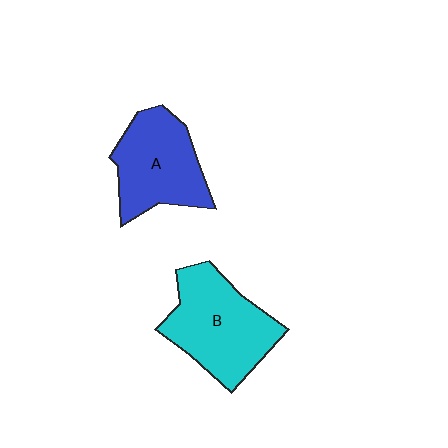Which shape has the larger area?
Shape B (cyan).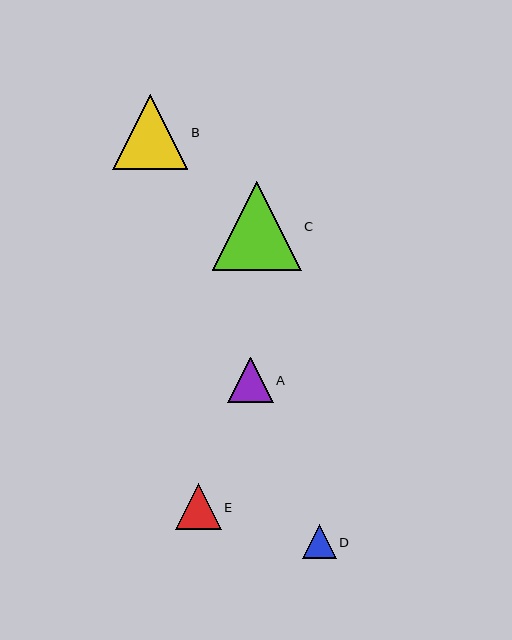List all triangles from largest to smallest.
From largest to smallest: C, B, E, A, D.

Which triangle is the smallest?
Triangle D is the smallest with a size of approximately 34 pixels.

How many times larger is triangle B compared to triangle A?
Triangle B is approximately 1.7 times the size of triangle A.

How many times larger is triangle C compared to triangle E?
Triangle C is approximately 1.9 times the size of triangle E.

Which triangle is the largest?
Triangle C is the largest with a size of approximately 89 pixels.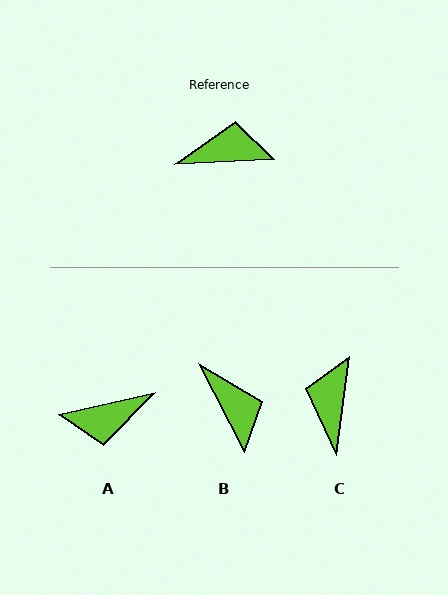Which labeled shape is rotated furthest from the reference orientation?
A, about 170 degrees away.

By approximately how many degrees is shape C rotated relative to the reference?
Approximately 80 degrees counter-clockwise.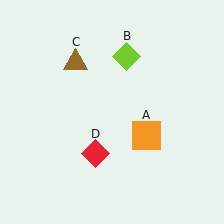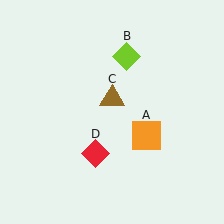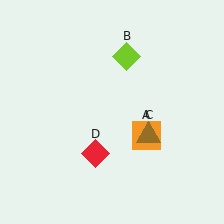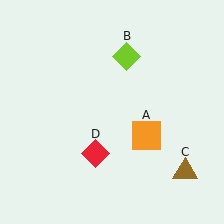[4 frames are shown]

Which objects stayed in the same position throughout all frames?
Orange square (object A) and lime diamond (object B) and red diamond (object D) remained stationary.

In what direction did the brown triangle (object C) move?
The brown triangle (object C) moved down and to the right.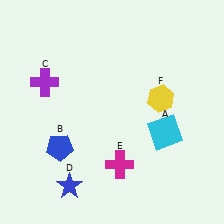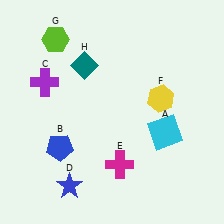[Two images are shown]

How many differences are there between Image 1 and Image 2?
There are 2 differences between the two images.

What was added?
A lime hexagon (G), a teal diamond (H) were added in Image 2.